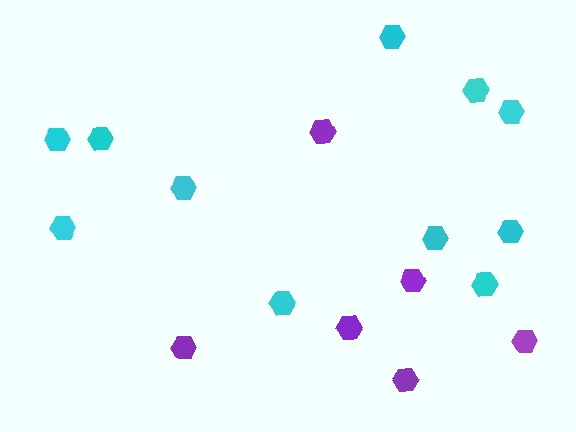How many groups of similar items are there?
There are 2 groups: one group of purple hexagons (6) and one group of cyan hexagons (11).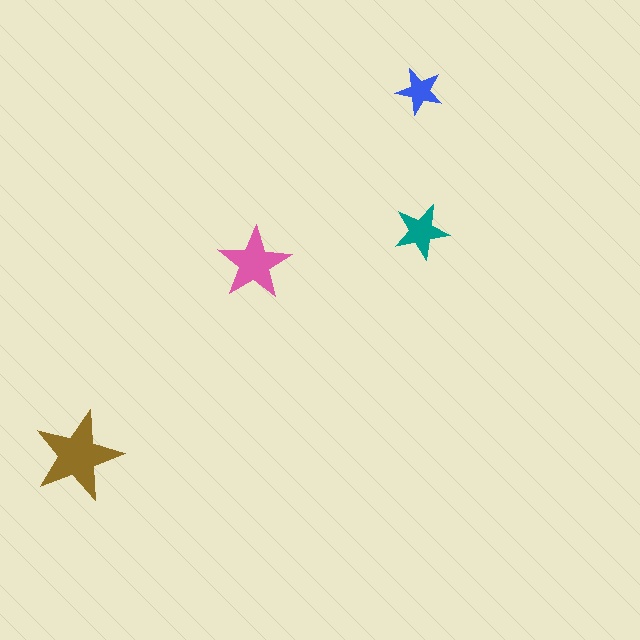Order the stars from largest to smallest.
the brown one, the pink one, the teal one, the blue one.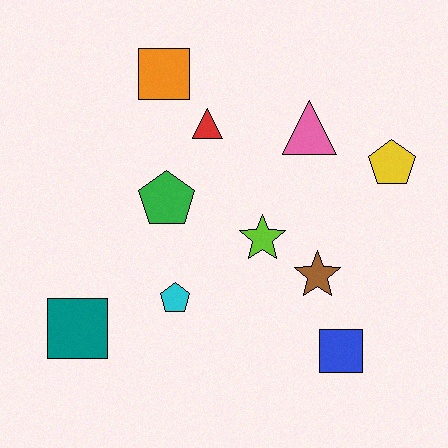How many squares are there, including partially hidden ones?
There are 3 squares.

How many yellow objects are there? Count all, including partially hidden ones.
There is 1 yellow object.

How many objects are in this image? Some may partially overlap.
There are 10 objects.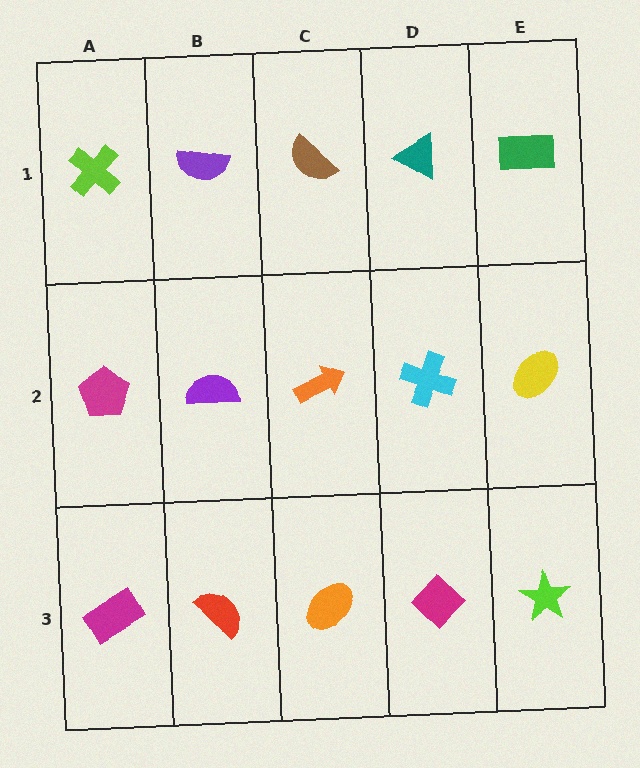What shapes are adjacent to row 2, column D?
A teal triangle (row 1, column D), a magenta diamond (row 3, column D), an orange arrow (row 2, column C), a yellow ellipse (row 2, column E).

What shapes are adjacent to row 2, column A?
A lime cross (row 1, column A), a magenta rectangle (row 3, column A), a purple semicircle (row 2, column B).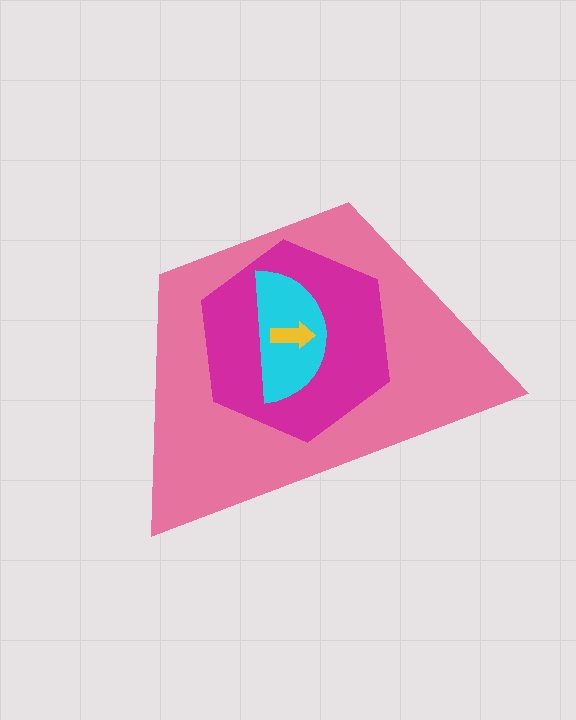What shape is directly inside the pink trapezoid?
The magenta hexagon.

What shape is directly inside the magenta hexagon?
The cyan semicircle.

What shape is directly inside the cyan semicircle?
The yellow arrow.